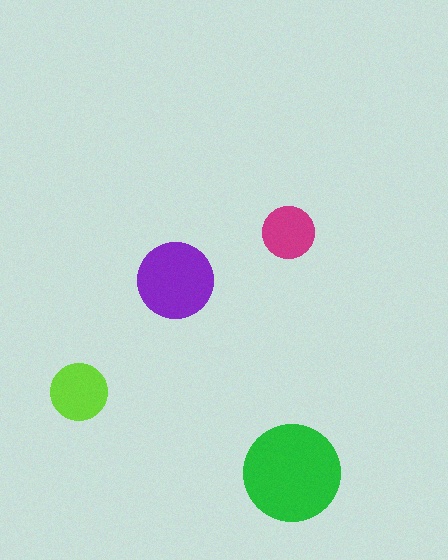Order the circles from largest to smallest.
the green one, the purple one, the lime one, the magenta one.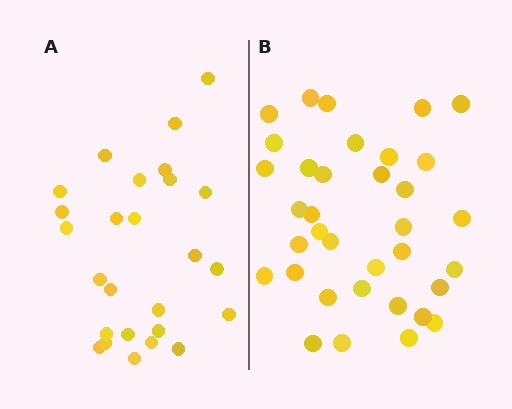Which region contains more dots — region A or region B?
Region B (the right region) has more dots.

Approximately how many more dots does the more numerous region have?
Region B has roughly 8 or so more dots than region A.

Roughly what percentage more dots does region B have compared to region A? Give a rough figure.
About 35% more.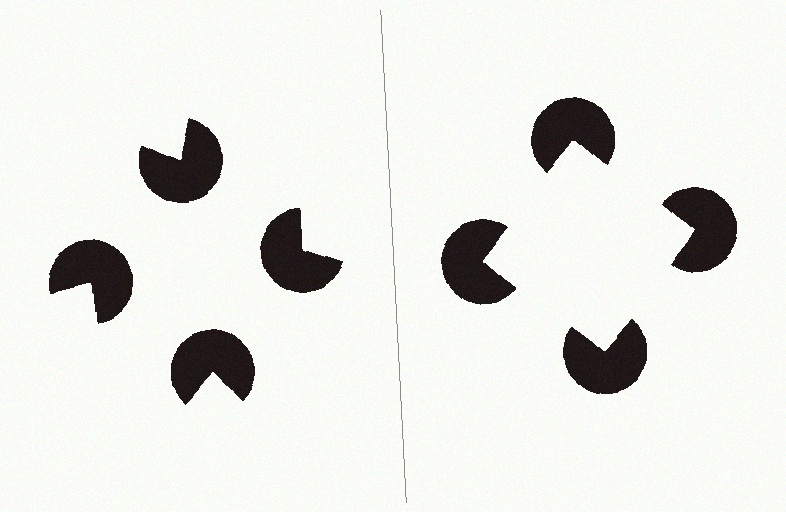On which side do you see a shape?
An illusory square appears on the right side. On the left side the wedge cuts are rotated, so no coherent shape forms.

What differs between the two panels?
The pac-man discs are positioned identically on both sides; only the wedge orientations differ. On the right they align to a square; on the left they are misaligned.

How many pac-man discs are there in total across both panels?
8 — 4 on each side.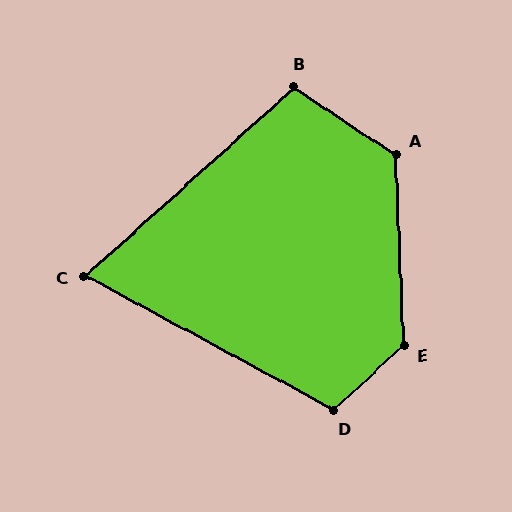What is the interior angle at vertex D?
Approximately 109 degrees (obtuse).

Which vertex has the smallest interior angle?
C, at approximately 70 degrees.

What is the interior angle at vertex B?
Approximately 104 degrees (obtuse).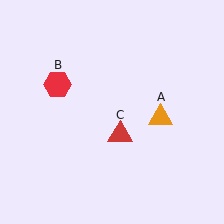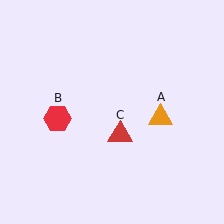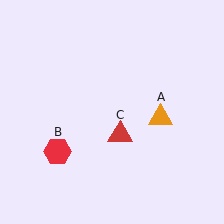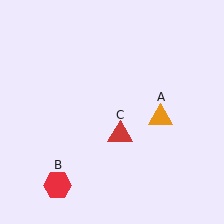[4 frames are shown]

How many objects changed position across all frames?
1 object changed position: red hexagon (object B).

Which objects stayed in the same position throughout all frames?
Orange triangle (object A) and red triangle (object C) remained stationary.